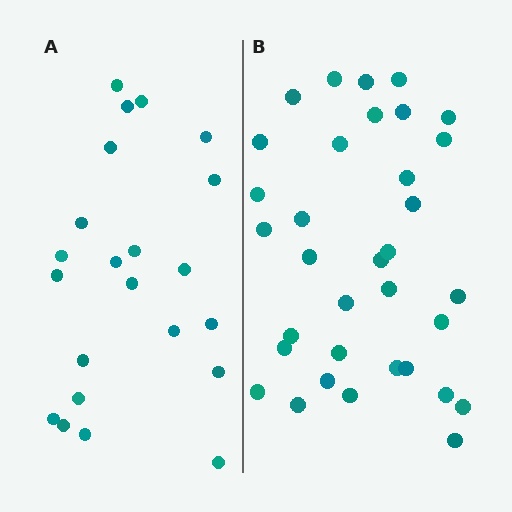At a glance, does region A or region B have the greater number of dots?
Region B (the right region) has more dots.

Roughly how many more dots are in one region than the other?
Region B has roughly 12 or so more dots than region A.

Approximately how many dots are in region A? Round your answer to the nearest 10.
About 20 dots. (The exact count is 22, which rounds to 20.)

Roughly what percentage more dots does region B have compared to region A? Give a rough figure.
About 55% more.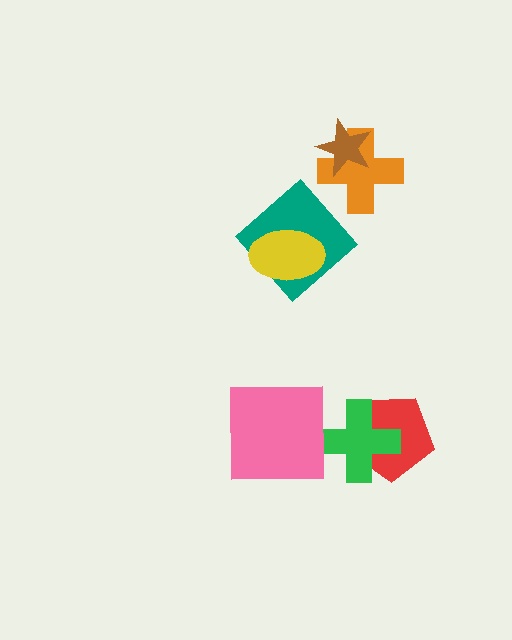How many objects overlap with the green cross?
1 object overlaps with the green cross.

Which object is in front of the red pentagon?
The green cross is in front of the red pentagon.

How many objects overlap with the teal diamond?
1 object overlaps with the teal diamond.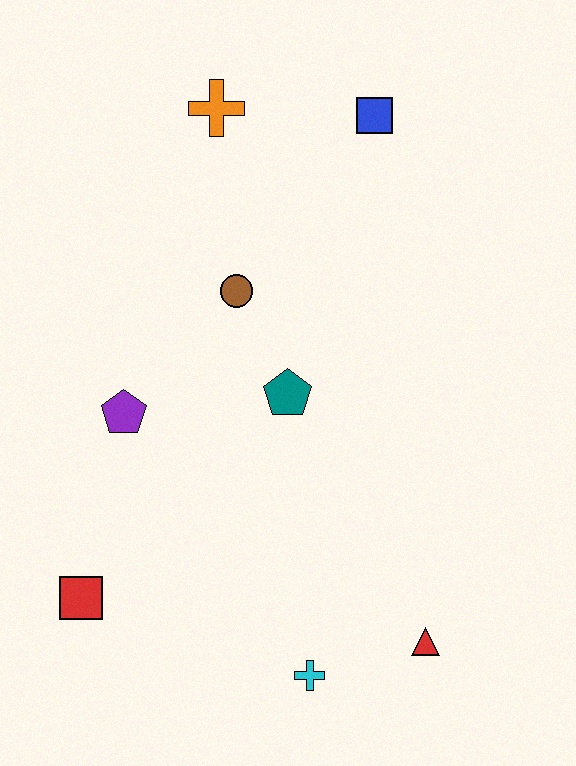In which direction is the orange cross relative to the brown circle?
The orange cross is above the brown circle.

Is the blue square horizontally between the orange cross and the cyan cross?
No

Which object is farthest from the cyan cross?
The orange cross is farthest from the cyan cross.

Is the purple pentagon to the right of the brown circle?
No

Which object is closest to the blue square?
The orange cross is closest to the blue square.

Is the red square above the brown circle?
No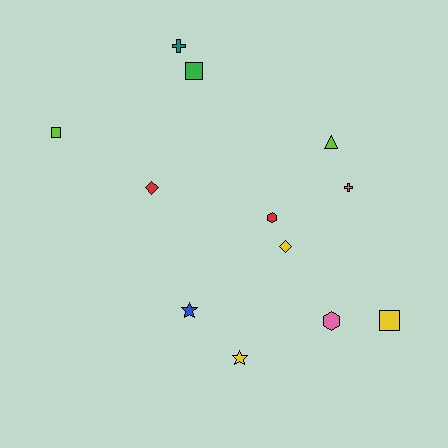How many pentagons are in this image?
There are no pentagons.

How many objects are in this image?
There are 12 objects.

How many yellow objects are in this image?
There are 3 yellow objects.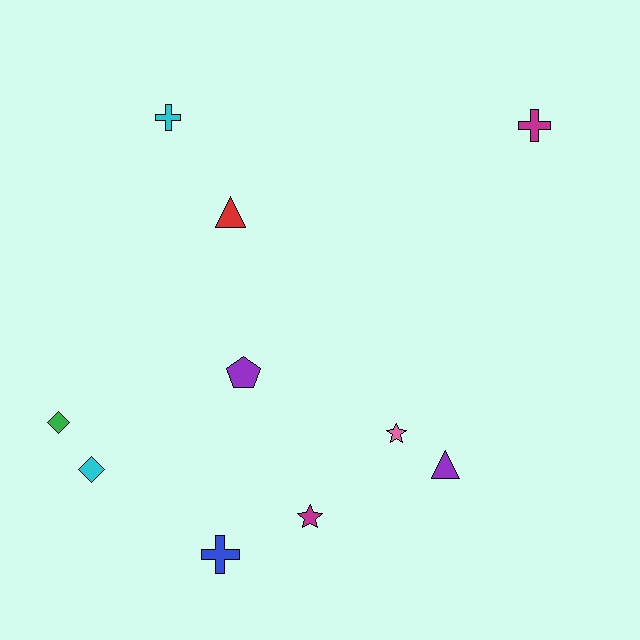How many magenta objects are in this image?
There are 2 magenta objects.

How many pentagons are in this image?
There is 1 pentagon.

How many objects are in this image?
There are 10 objects.